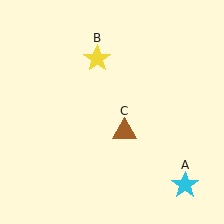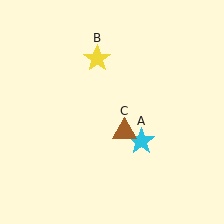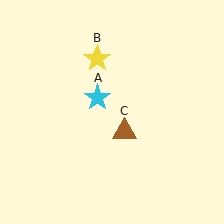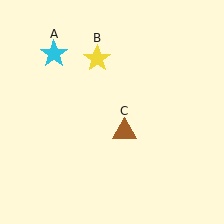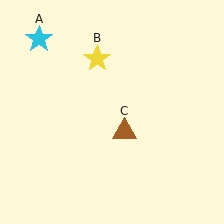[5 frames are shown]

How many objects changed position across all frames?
1 object changed position: cyan star (object A).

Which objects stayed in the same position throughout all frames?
Yellow star (object B) and brown triangle (object C) remained stationary.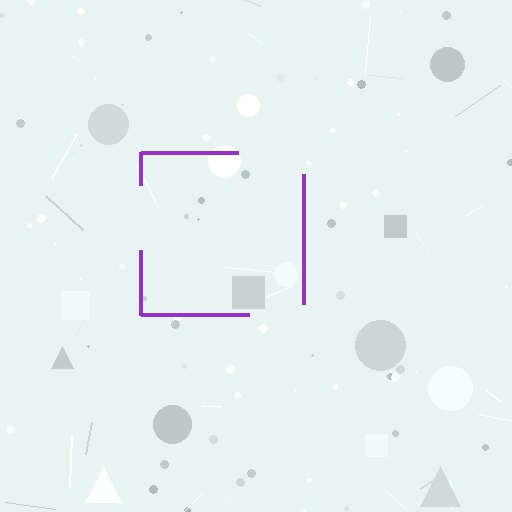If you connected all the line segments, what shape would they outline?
They would outline a square.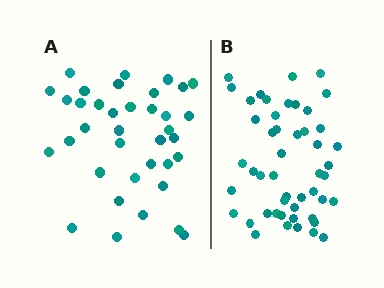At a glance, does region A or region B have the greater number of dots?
Region B (the right region) has more dots.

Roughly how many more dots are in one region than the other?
Region B has roughly 12 or so more dots than region A.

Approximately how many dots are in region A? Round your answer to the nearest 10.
About 40 dots. (The exact count is 37, which rounds to 40.)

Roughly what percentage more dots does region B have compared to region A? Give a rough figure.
About 30% more.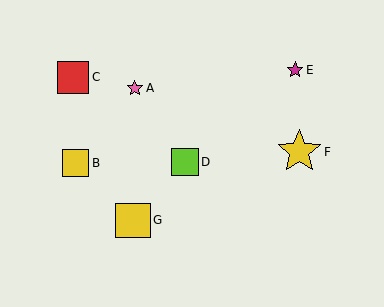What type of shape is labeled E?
Shape E is a magenta star.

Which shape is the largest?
The yellow star (labeled F) is the largest.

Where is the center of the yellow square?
The center of the yellow square is at (133, 220).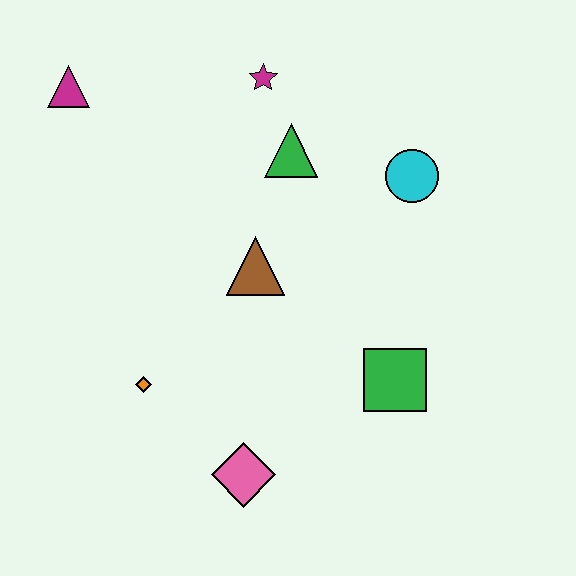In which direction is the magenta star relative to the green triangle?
The magenta star is above the green triangle.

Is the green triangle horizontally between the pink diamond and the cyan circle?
Yes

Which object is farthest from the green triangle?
The pink diamond is farthest from the green triangle.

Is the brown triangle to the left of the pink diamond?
No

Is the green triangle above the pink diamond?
Yes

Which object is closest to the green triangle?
The magenta star is closest to the green triangle.